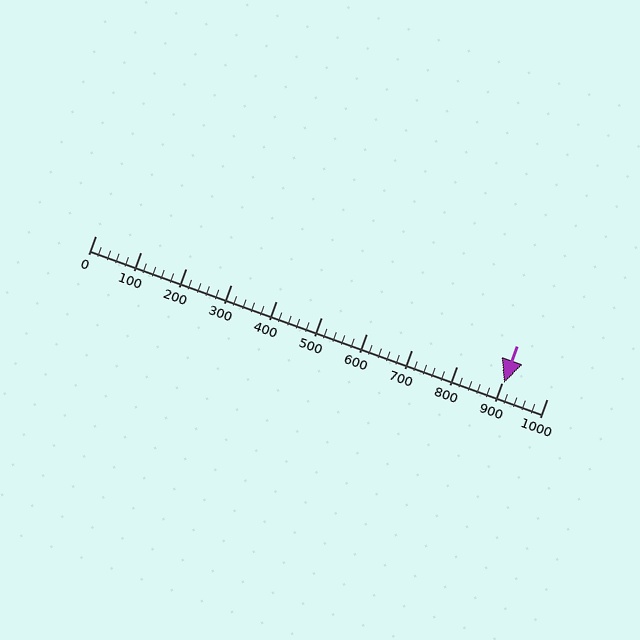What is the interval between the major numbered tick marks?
The major tick marks are spaced 100 units apart.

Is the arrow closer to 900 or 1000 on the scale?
The arrow is closer to 900.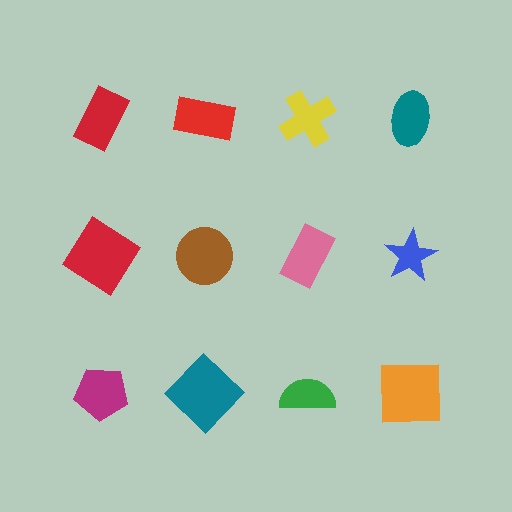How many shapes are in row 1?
4 shapes.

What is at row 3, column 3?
A green semicircle.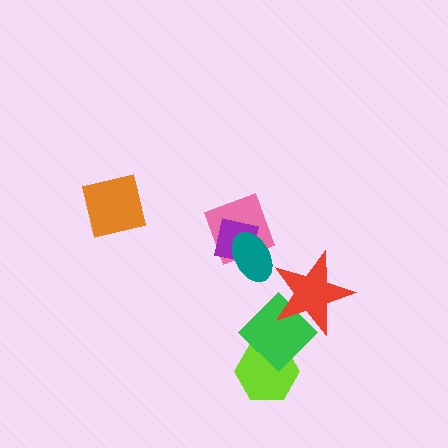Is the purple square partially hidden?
Yes, it is partially covered by another shape.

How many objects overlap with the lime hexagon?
1 object overlaps with the lime hexagon.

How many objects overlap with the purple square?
2 objects overlap with the purple square.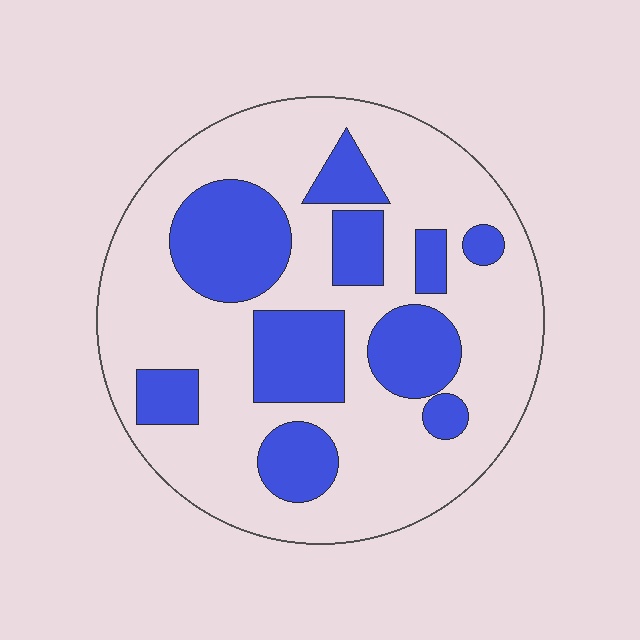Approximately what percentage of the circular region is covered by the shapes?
Approximately 30%.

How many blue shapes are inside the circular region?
10.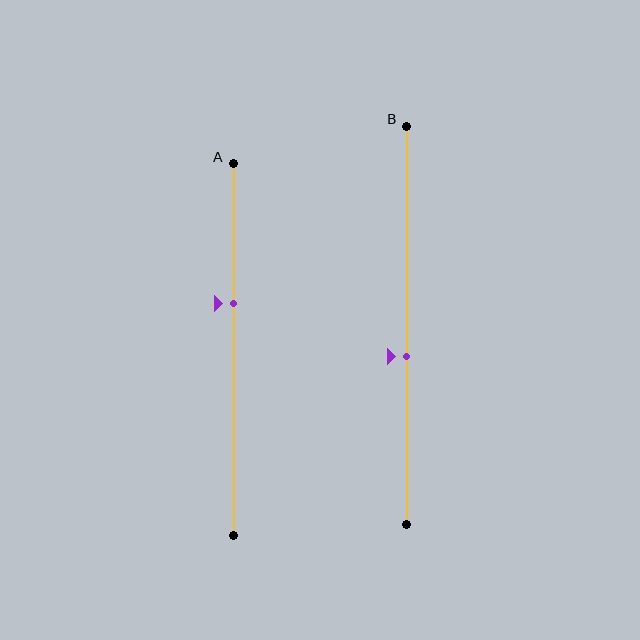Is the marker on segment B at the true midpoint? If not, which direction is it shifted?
No, the marker on segment B is shifted downward by about 8% of the segment length.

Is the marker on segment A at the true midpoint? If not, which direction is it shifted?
No, the marker on segment A is shifted upward by about 12% of the segment length.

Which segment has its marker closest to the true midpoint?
Segment B has its marker closest to the true midpoint.